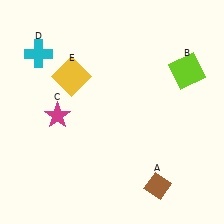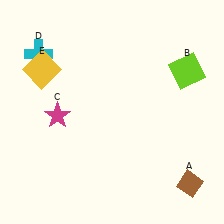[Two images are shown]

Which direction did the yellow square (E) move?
The yellow square (E) moved left.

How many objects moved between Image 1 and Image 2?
2 objects moved between the two images.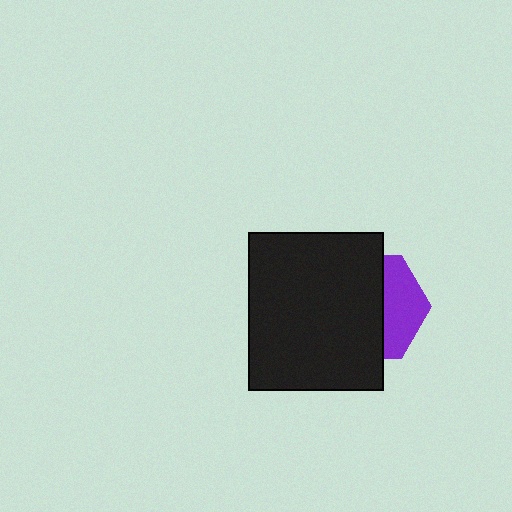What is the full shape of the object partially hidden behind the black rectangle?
The partially hidden object is a purple hexagon.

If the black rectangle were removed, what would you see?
You would see the complete purple hexagon.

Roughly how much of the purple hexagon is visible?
A small part of it is visible (roughly 37%).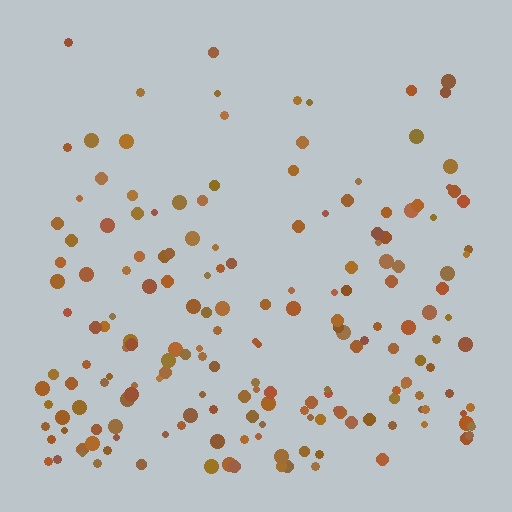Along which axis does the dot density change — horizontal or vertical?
Vertical.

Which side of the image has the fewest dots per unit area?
The top.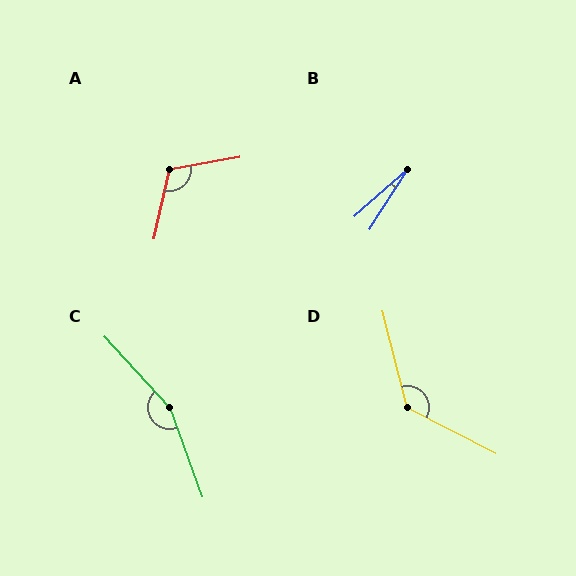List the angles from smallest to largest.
B (16°), A (112°), D (131°), C (157°).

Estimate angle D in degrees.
Approximately 131 degrees.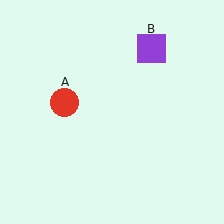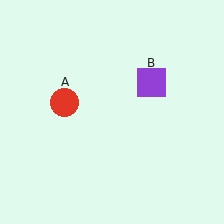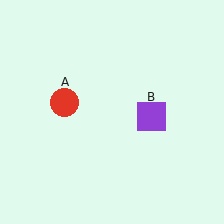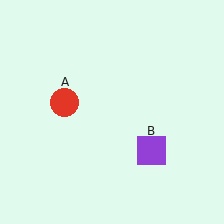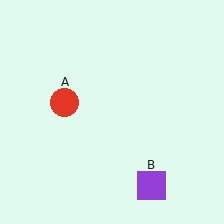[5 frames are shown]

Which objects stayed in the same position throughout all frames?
Red circle (object A) remained stationary.